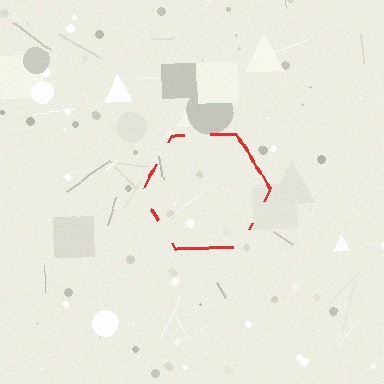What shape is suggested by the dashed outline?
The dashed outline suggests a hexagon.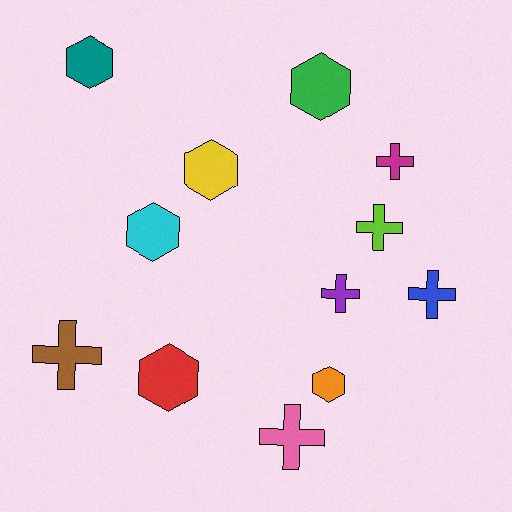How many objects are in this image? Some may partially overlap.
There are 12 objects.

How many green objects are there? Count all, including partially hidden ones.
There is 1 green object.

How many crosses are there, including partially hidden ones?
There are 6 crosses.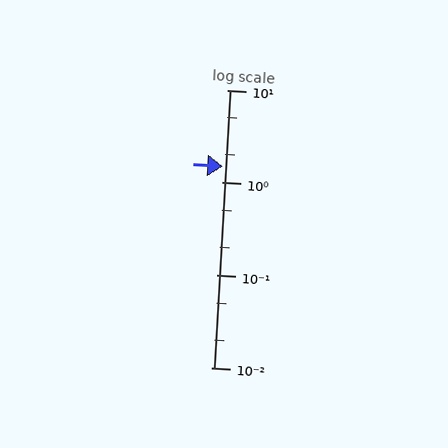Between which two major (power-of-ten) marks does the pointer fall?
The pointer is between 1 and 10.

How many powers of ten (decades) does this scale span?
The scale spans 3 decades, from 0.01 to 10.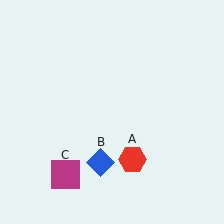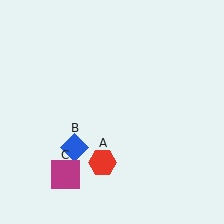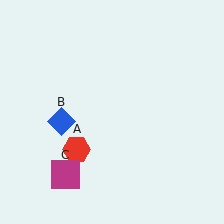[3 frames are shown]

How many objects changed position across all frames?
2 objects changed position: red hexagon (object A), blue diamond (object B).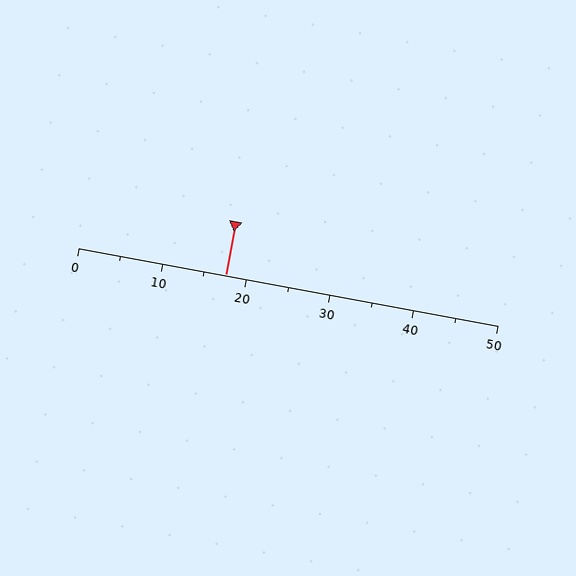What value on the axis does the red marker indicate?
The marker indicates approximately 17.5.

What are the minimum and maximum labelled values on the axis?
The axis runs from 0 to 50.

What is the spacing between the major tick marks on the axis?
The major ticks are spaced 10 apart.